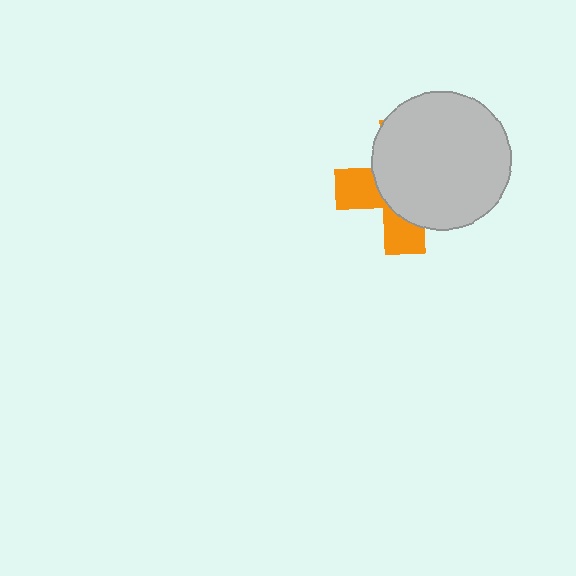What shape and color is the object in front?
The object in front is a light gray circle.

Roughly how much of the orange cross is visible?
A small part of it is visible (roughly 34%).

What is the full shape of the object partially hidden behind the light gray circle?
The partially hidden object is an orange cross.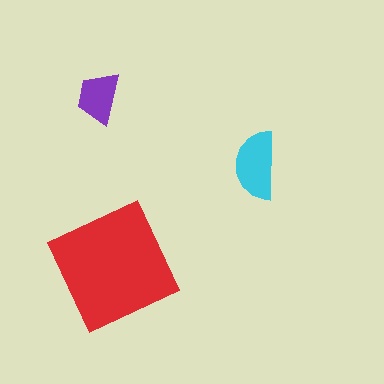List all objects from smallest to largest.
The purple trapezoid, the cyan semicircle, the red square.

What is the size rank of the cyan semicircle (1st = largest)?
2nd.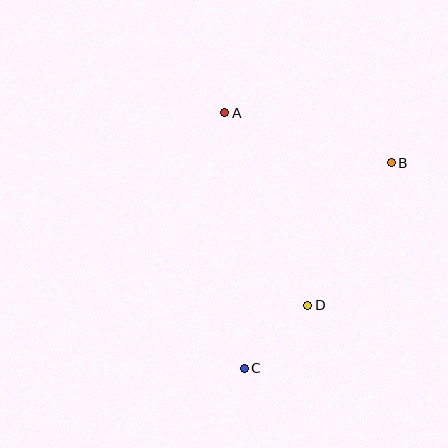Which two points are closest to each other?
Points C and D are closest to each other.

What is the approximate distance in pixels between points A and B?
The distance between A and B is approximately 173 pixels.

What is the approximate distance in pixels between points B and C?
The distance between B and C is approximately 253 pixels.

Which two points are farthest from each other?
Points A and C are farthest from each other.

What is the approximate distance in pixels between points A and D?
The distance between A and D is approximately 210 pixels.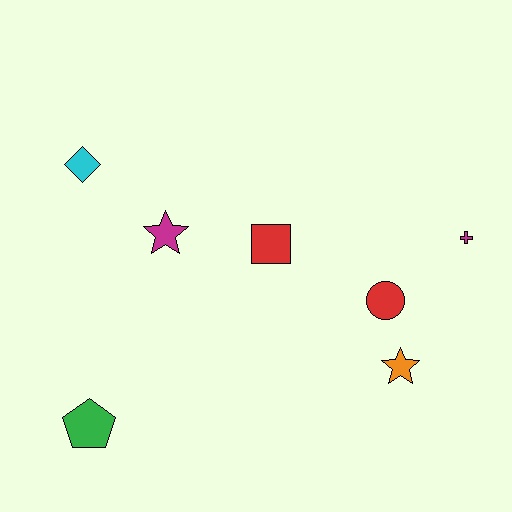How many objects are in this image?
There are 7 objects.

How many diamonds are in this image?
There is 1 diamond.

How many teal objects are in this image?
There are no teal objects.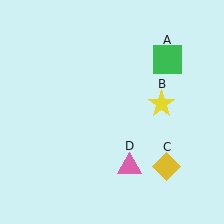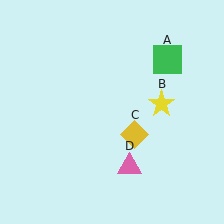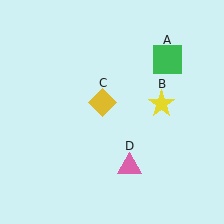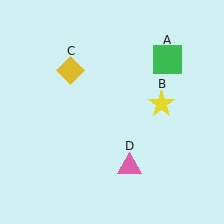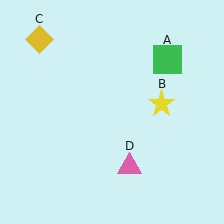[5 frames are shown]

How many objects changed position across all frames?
1 object changed position: yellow diamond (object C).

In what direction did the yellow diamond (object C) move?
The yellow diamond (object C) moved up and to the left.